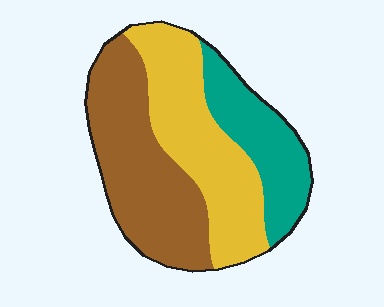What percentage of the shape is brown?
Brown covers around 40% of the shape.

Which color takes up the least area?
Teal, at roughly 25%.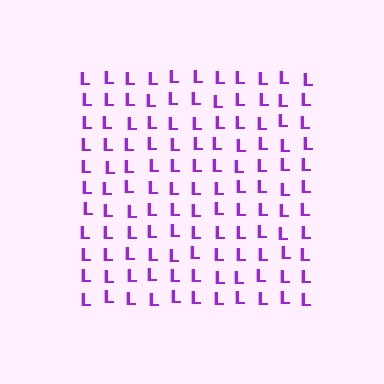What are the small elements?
The small elements are letter L's.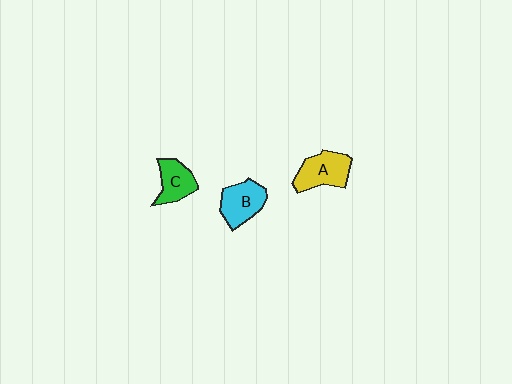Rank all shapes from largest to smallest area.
From largest to smallest: A (yellow), B (cyan), C (green).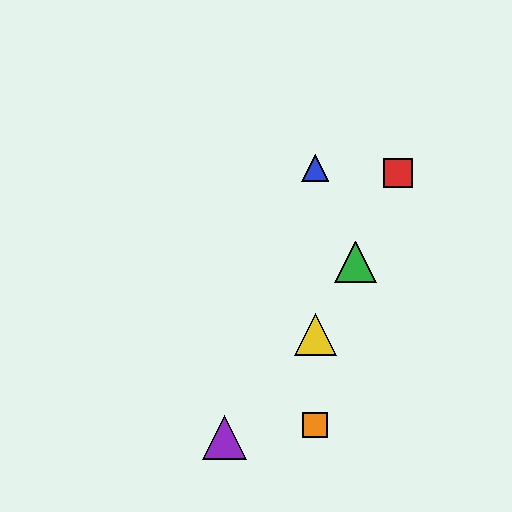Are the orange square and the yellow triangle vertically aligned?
Yes, both are at x≈315.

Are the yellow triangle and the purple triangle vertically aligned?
No, the yellow triangle is at x≈315 and the purple triangle is at x≈225.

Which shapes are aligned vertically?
The blue triangle, the yellow triangle, the orange square are aligned vertically.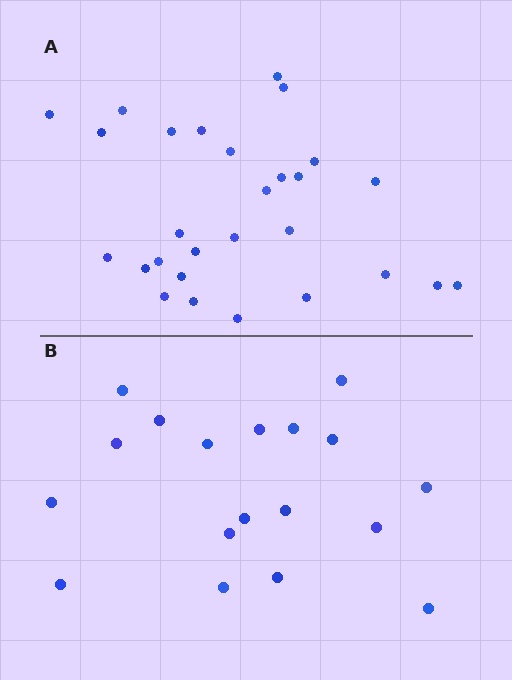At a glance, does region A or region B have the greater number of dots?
Region A (the top region) has more dots.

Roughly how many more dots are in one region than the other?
Region A has roughly 10 or so more dots than region B.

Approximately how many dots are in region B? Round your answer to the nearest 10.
About 20 dots. (The exact count is 18, which rounds to 20.)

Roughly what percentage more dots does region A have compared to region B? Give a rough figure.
About 55% more.